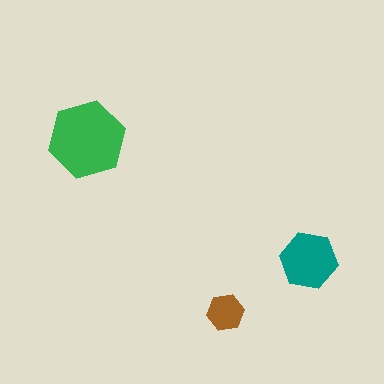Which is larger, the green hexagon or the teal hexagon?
The green one.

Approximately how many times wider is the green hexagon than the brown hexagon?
About 2 times wider.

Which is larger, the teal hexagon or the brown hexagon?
The teal one.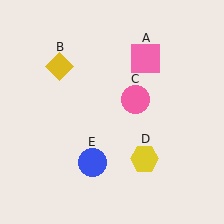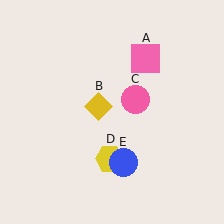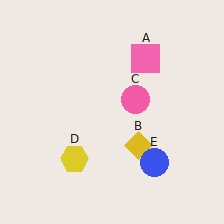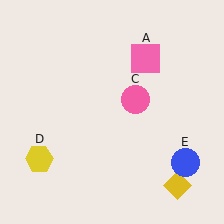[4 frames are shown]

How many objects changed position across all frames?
3 objects changed position: yellow diamond (object B), yellow hexagon (object D), blue circle (object E).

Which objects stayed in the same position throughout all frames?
Pink square (object A) and pink circle (object C) remained stationary.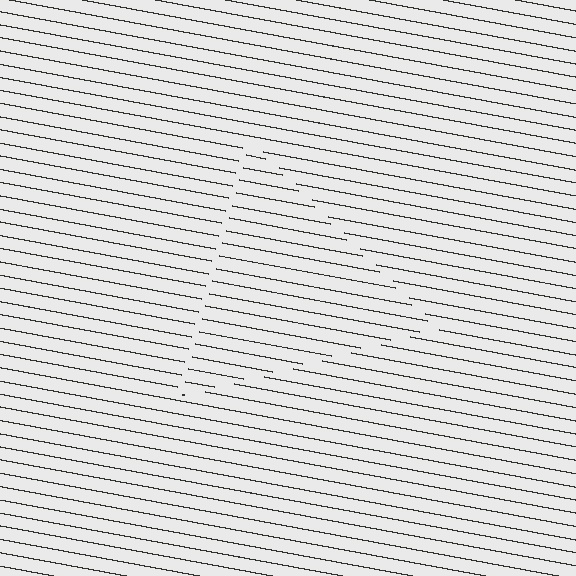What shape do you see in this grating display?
An illusory triangle. The interior of the shape contains the same grating, shifted by half a period — the contour is defined by the phase discontinuity where line-ends from the inner and outer gratings abut.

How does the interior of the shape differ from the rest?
The interior of the shape contains the same grating, shifted by half a period — the contour is defined by the phase discontinuity where line-ends from the inner and outer gratings abut.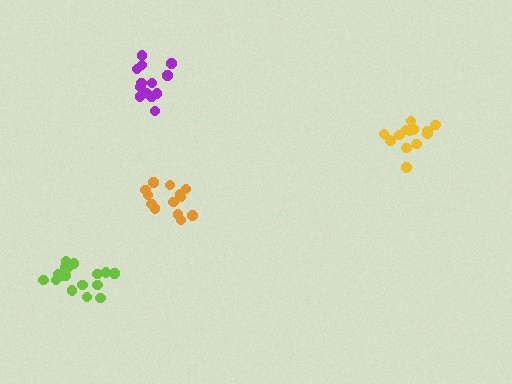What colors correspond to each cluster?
The clusters are colored: purple, lime, yellow, orange.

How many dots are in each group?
Group 1: 13 dots, Group 2: 17 dots, Group 3: 14 dots, Group 4: 13 dots (57 total).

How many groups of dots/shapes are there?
There are 4 groups.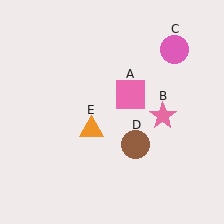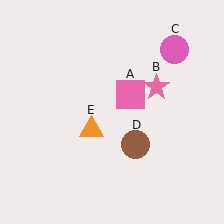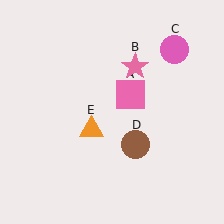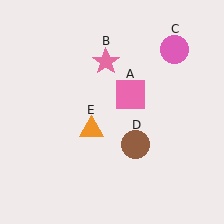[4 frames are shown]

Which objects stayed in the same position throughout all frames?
Pink square (object A) and pink circle (object C) and brown circle (object D) and orange triangle (object E) remained stationary.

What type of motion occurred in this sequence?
The pink star (object B) rotated counterclockwise around the center of the scene.